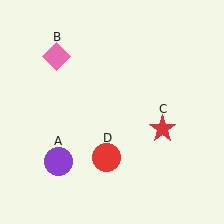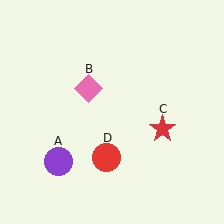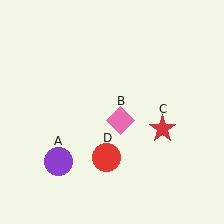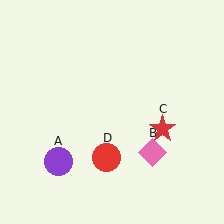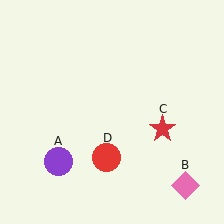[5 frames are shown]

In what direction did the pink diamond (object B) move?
The pink diamond (object B) moved down and to the right.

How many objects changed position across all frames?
1 object changed position: pink diamond (object B).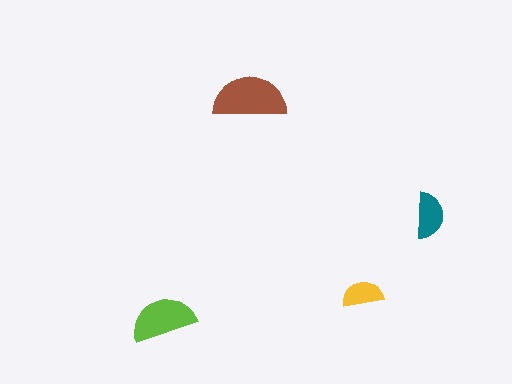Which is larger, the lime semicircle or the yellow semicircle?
The lime one.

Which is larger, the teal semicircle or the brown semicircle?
The brown one.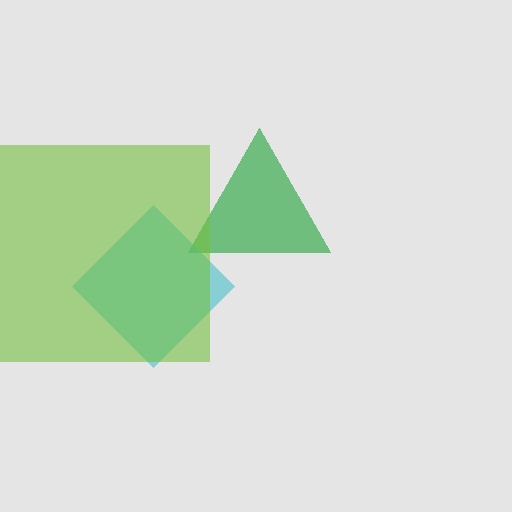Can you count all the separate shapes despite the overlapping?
Yes, there are 3 separate shapes.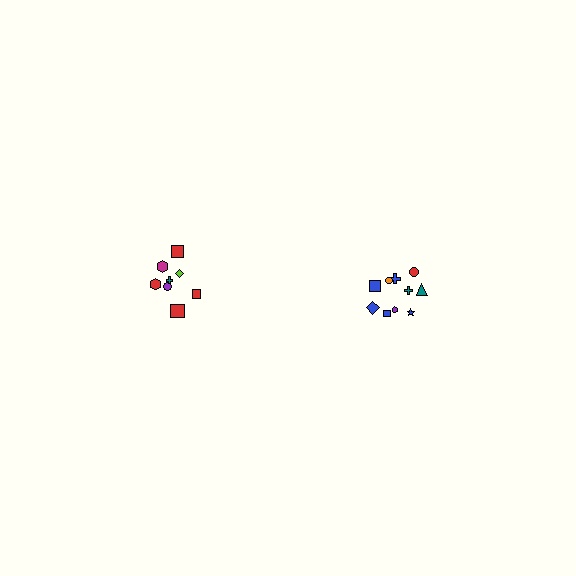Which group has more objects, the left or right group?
The right group.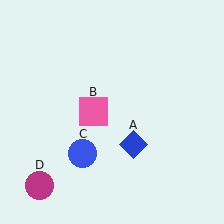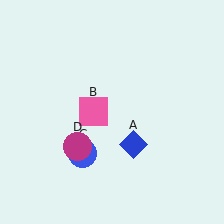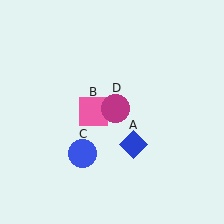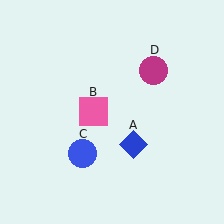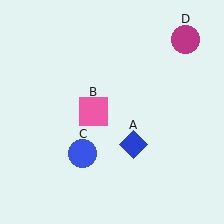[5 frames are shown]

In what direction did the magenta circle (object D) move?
The magenta circle (object D) moved up and to the right.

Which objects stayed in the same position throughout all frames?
Blue diamond (object A) and pink square (object B) and blue circle (object C) remained stationary.